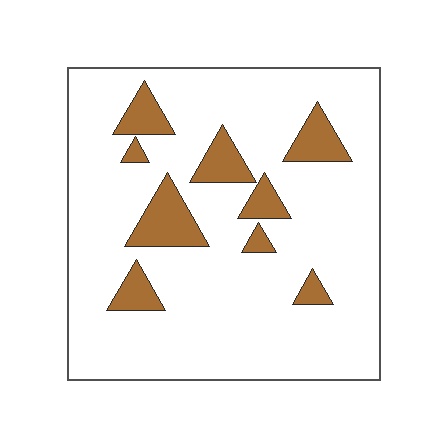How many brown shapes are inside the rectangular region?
9.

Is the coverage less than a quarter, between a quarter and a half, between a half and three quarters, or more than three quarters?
Less than a quarter.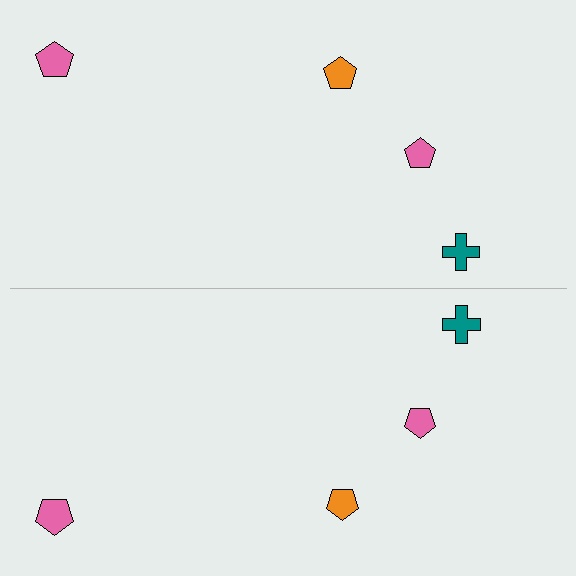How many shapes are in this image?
There are 8 shapes in this image.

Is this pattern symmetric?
Yes, this pattern has bilateral (reflection) symmetry.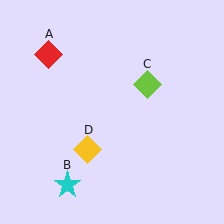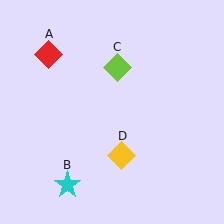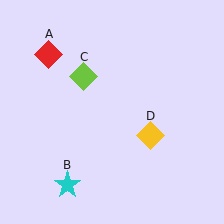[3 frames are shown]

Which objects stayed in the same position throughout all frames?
Red diamond (object A) and cyan star (object B) remained stationary.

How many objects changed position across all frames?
2 objects changed position: lime diamond (object C), yellow diamond (object D).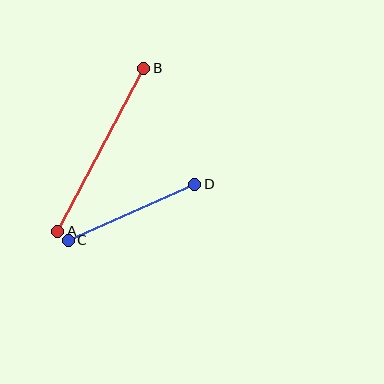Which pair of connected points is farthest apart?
Points A and B are farthest apart.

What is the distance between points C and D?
The distance is approximately 139 pixels.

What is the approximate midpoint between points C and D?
The midpoint is at approximately (132, 212) pixels.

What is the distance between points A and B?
The distance is approximately 184 pixels.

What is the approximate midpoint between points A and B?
The midpoint is at approximately (101, 150) pixels.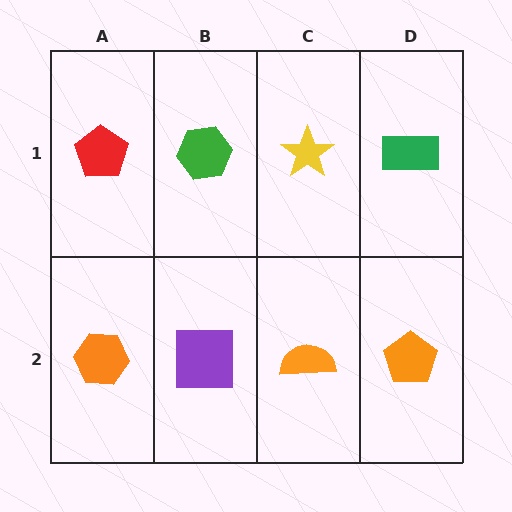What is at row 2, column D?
An orange pentagon.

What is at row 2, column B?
A purple square.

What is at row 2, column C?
An orange semicircle.